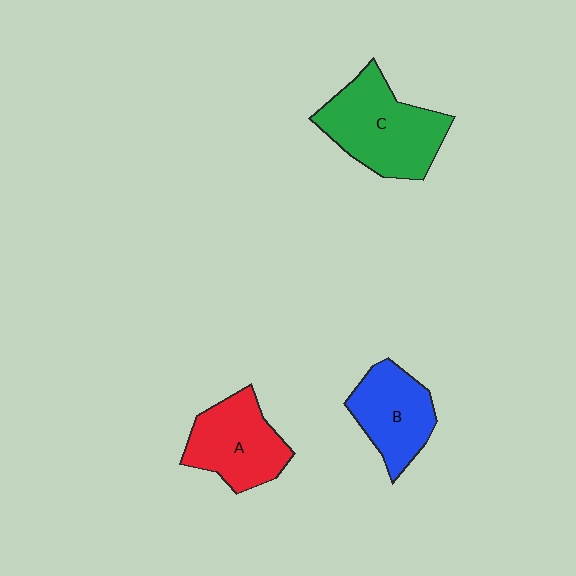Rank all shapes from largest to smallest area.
From largest to smallest: C (green), A (red), B (blue).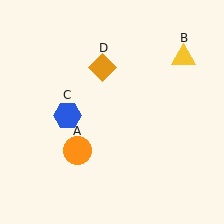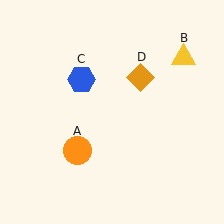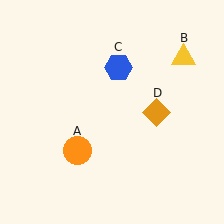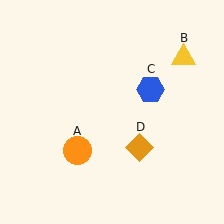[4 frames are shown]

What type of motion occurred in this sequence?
The blue hexagon (object C), orange diamond (object D) rotated clockwise around the center of the scene.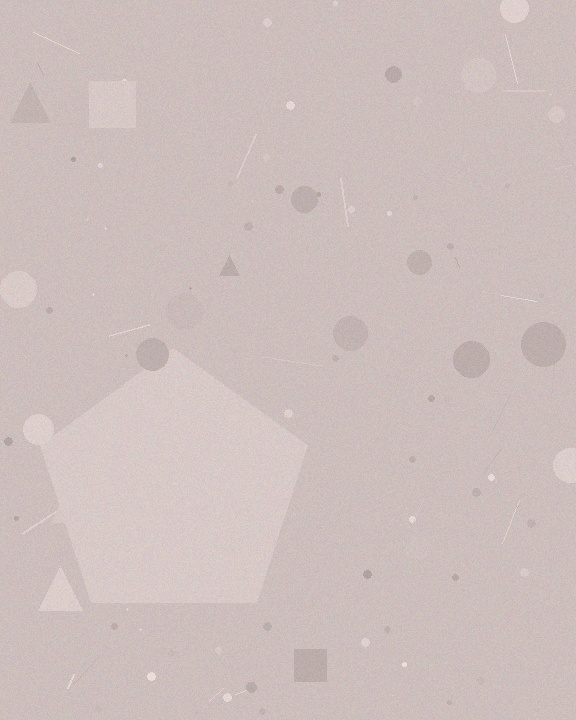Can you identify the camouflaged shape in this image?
The camouflaged shape is a pentagon.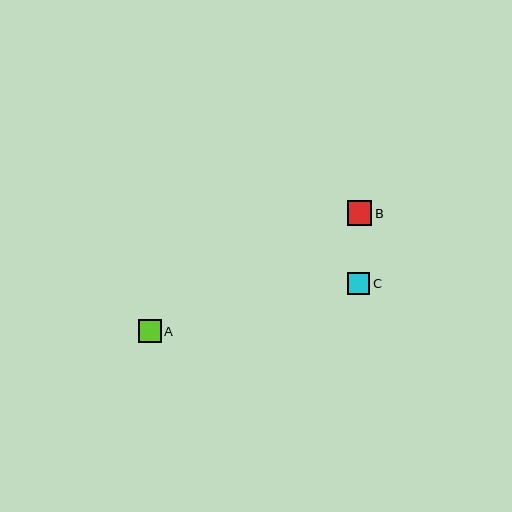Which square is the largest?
Square B is the largest with a size of approximately 25 pixels.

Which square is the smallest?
Square C is the smallest with a size of approximately 22 pixels.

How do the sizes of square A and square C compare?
Square A and square C are approximately the same size.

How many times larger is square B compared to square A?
Square B is approximately 1.1 times the size of square A.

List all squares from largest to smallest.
From largest to smallest: B, A, C.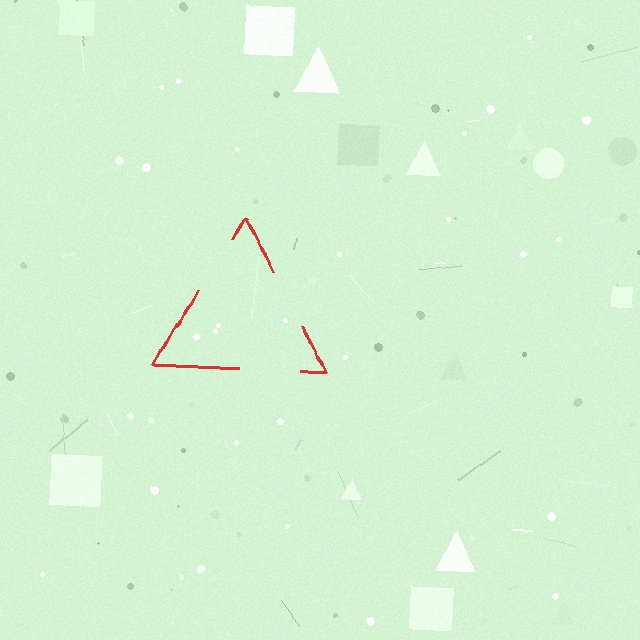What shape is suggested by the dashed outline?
The dashed outline suggests a triangle.